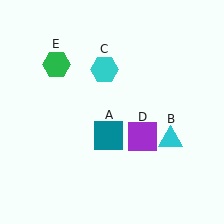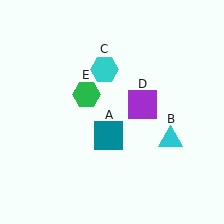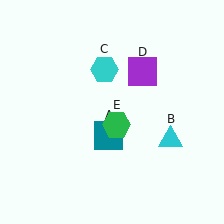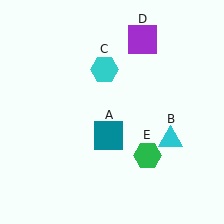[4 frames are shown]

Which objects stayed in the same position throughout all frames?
Teal square (object A) and cyan triangle (object B) and cyan hexagon (object C) remained stationary.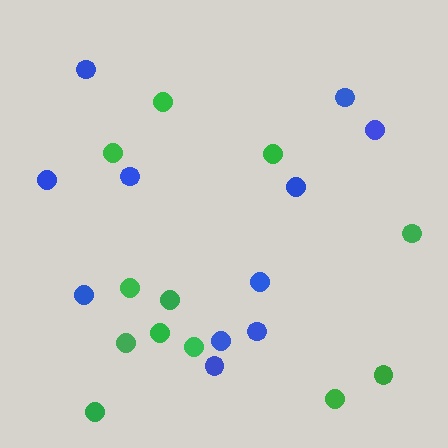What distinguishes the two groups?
There are 2 groups: one group of green circles (12) and one group of blue circles (11).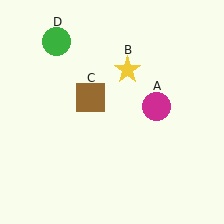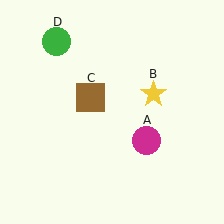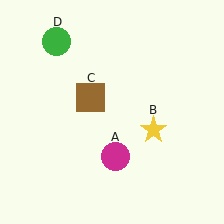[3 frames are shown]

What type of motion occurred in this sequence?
The magenta circle (object A), yellow star (object B) rotated clockwise around the center of the scene.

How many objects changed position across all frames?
2 objects changed position: magenta circle (object A), yellow star (object B).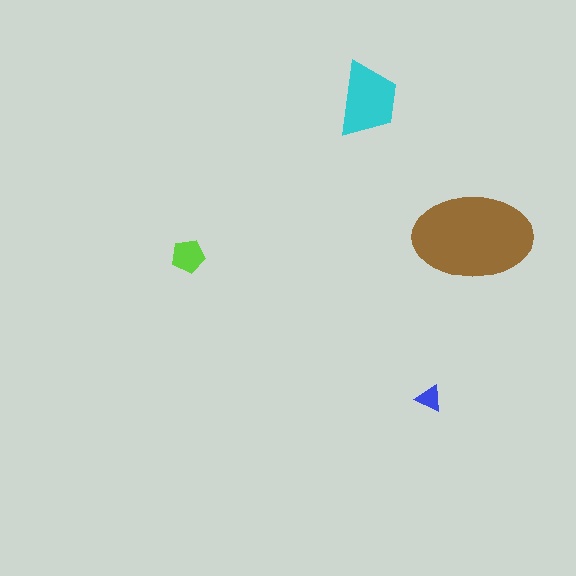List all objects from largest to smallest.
The brown ellipse, the cyan trapezoid, the lime pentagon, the blue triangle.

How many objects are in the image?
There are 4 objects in the image.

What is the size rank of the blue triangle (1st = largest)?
4th.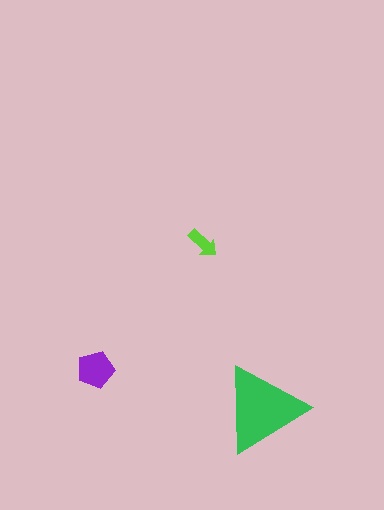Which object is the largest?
The green triangle.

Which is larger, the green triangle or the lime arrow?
The green triangle.